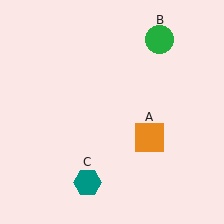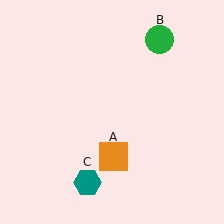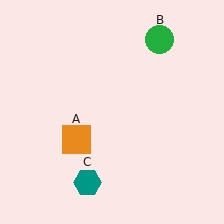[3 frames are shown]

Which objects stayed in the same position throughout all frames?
Green circle (object B) and teal hexagon (object C) remained stationary.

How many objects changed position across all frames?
1 object changed position: orange square (object A).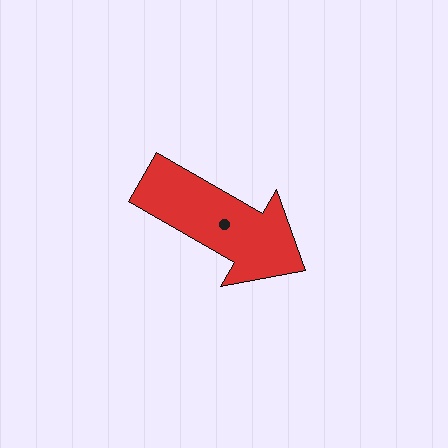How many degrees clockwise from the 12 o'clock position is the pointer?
Approximately 120 degrees.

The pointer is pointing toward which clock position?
Roughly 4 o'clock.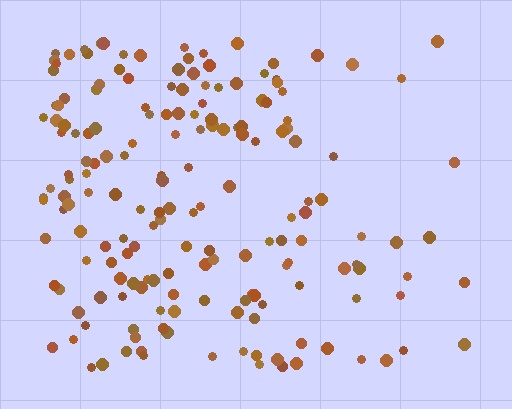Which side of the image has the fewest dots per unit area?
The right.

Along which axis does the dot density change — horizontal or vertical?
Horizontal.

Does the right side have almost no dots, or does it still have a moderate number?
Still a moderate number, just noticeably fewer than the left.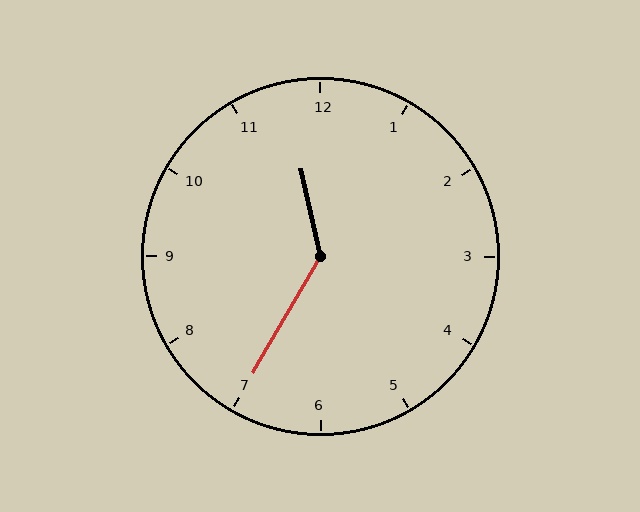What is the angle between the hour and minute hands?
Approximately 138 degrees.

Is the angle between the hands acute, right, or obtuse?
It is obtuse.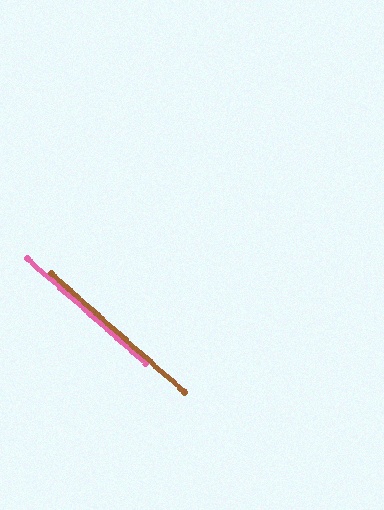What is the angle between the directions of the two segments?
Approximately 1 degree.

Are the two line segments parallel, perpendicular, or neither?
Parallel — their directions differ by only 0.5°.